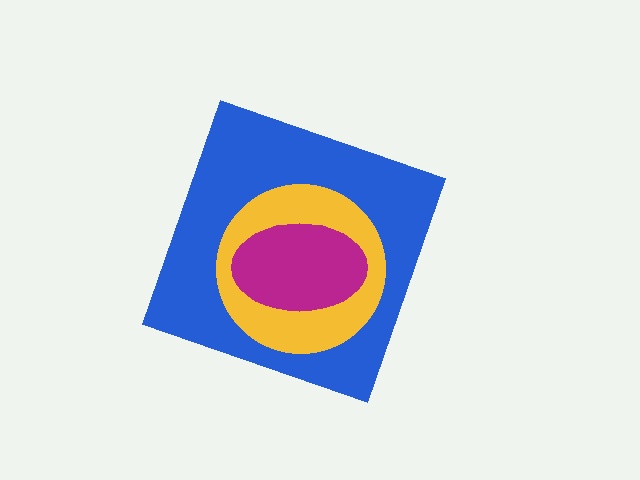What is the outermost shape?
The blue diamond.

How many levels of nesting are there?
3.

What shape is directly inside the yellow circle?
The magenta ellipse.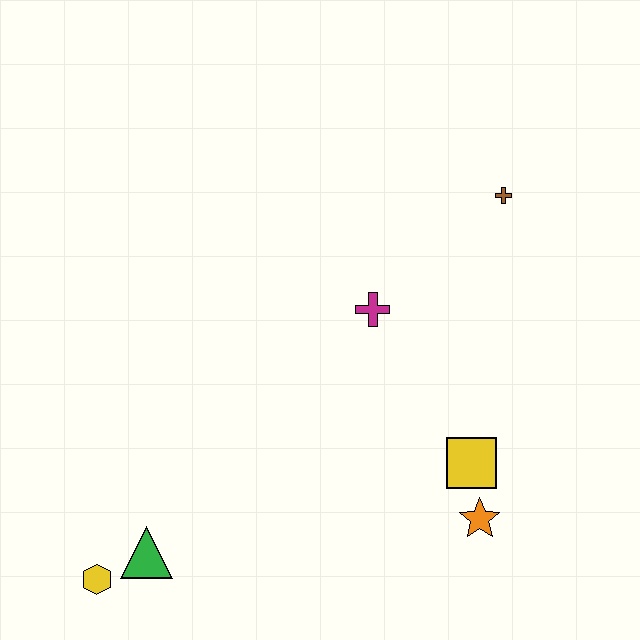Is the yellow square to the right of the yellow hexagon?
Yes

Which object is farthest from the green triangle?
The brown cross is farthest from the green triangle.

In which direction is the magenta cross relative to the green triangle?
The magenta cross is above the green triangle.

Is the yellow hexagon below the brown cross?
Yes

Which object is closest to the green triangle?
The yellow hexagon is closest to the green triangle.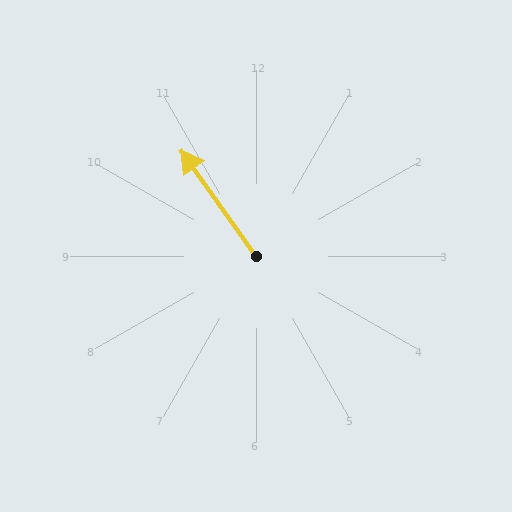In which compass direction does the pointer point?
Northwest.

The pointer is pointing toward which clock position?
Roughly 11 o'clock.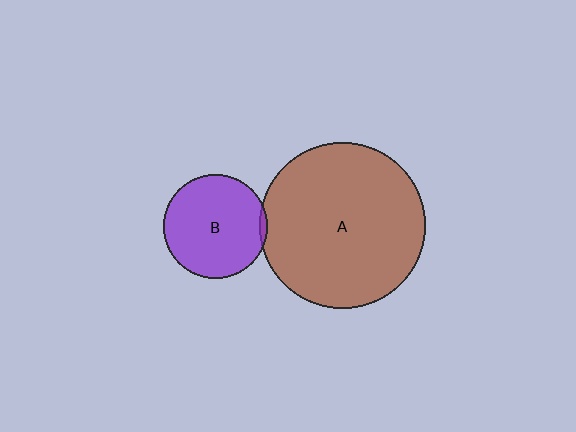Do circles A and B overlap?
Yes.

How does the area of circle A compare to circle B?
Approximately 2.5 times.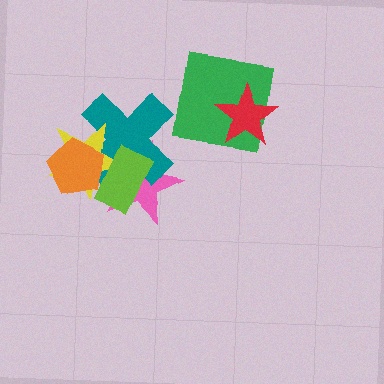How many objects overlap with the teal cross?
4 objects overlap with the teal cross.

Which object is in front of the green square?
The red star is in front of the green square.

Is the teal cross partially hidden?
Yes, it is partially covered by another shape.